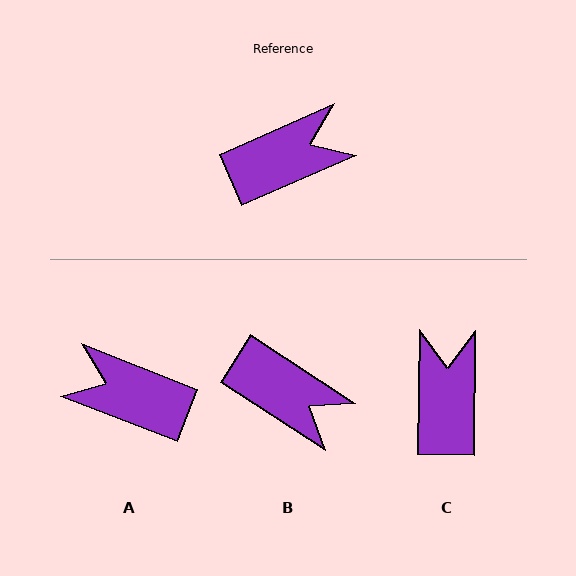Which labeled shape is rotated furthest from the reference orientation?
A, about 135 degrees away.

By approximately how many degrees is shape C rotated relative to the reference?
Approximately 66 degrees counter-clockwise.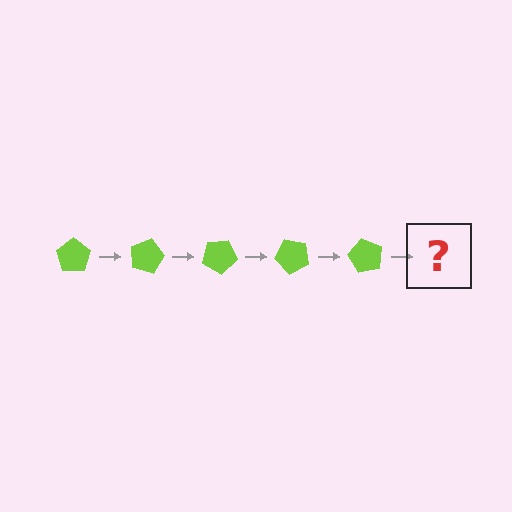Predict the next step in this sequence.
The next step is a lime pentagon rotated 75 degrees.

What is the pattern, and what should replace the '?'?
The pattern is that the pentagon rotates 15 degrees each step. The '?' should be a lime pentagon rotated 75 degrees.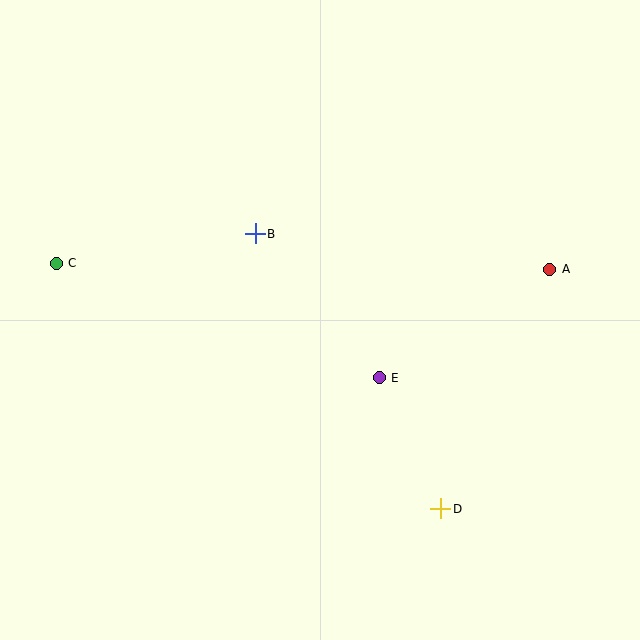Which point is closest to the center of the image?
Point E at (379, 378) is closest to the center.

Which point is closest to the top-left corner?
Point C is closest to the top-left corner.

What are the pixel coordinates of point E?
Point E is at (379, 378).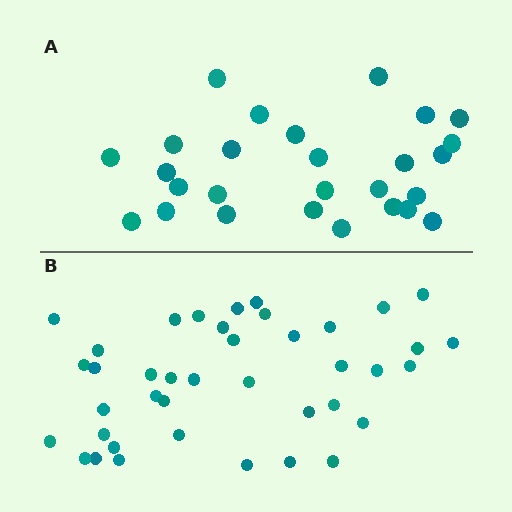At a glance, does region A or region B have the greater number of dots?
Region B (the bottom region) has more dots.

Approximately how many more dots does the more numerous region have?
Region B has approximately 15 more dots than region A.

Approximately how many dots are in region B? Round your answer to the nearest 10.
About 40 dots.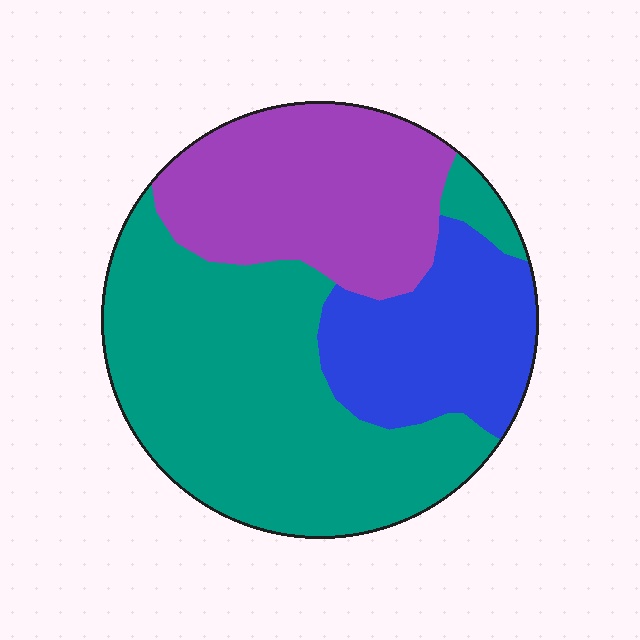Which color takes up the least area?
Blue, at roughly 20%.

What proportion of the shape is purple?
Purple covers around 30% of the shape.